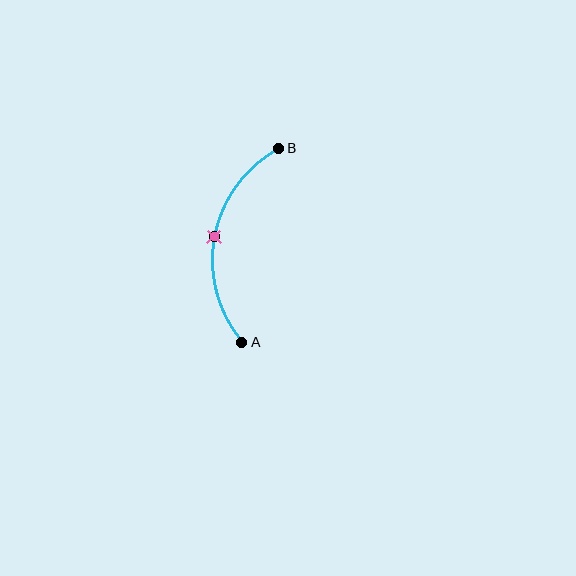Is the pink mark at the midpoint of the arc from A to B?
Yes. The pink mark lies on the arc at equal arc-length from both A and B — it is the arc midpoint.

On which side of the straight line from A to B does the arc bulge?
The arc bulges to the left of the straight line connecting A and B.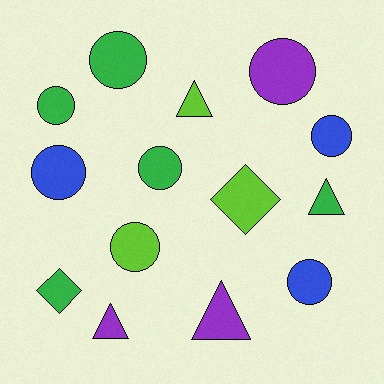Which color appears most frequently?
Green, with 5 objects.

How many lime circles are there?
There is 1 lime circle.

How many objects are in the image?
There are 14 objects.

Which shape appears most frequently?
Circle, with 8 objects.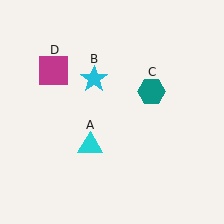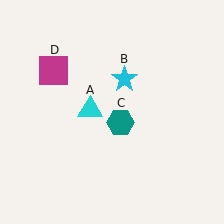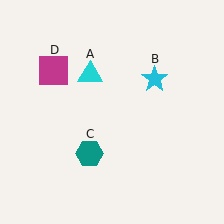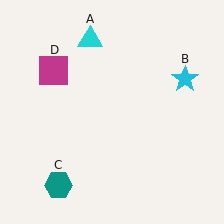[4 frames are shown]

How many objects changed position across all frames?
3 objects changed position: cyan triangle (object A), cyan star (object B), teal hexagon (object C).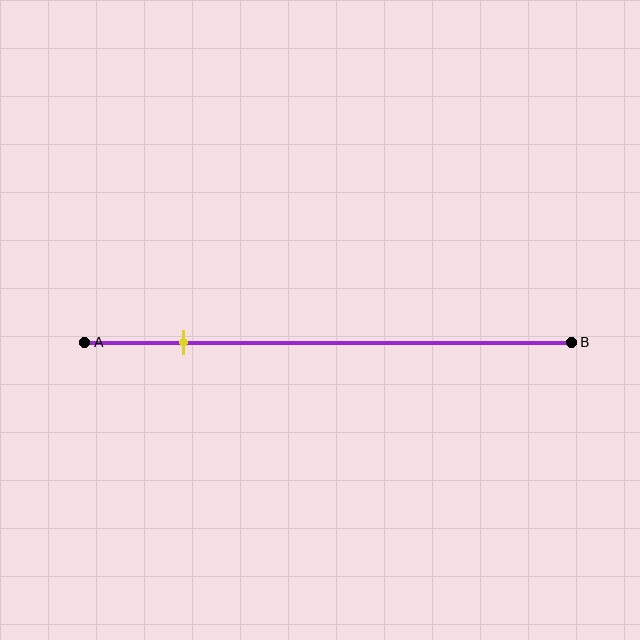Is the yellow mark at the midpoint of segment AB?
No, the mark is at about 20% from A, not at the 50% midpoint.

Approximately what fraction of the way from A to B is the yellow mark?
The yellow mark is approximately 20% of the way from A to B.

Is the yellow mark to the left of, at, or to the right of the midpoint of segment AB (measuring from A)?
The yellow mark is to the left of the midpoint of segment AB.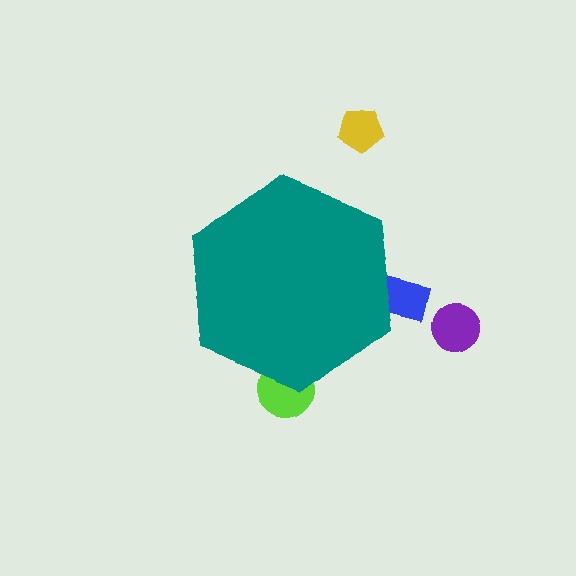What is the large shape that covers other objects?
A teal hexagon.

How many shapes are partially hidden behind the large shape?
2 shapes are partially hidden.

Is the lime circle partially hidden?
Yes, the lime circle is partially hidden behind the teal hexagon.